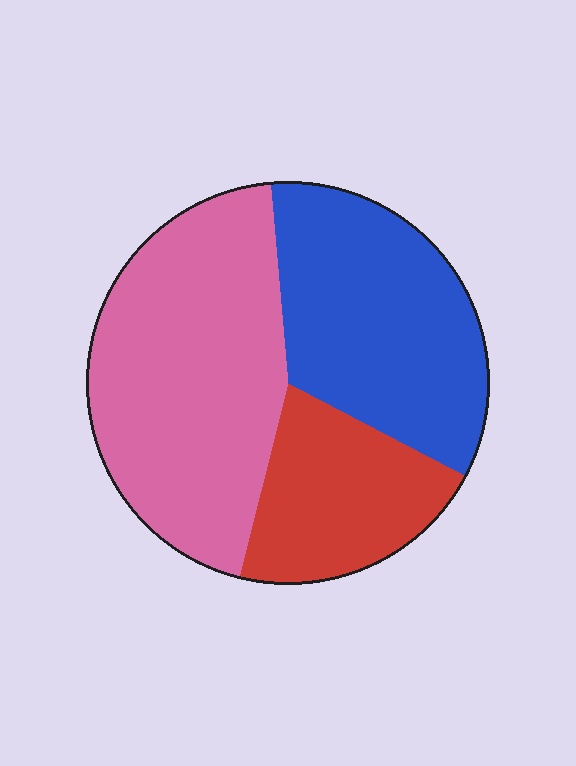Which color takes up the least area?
Red, at roughly 20%.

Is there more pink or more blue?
Pink.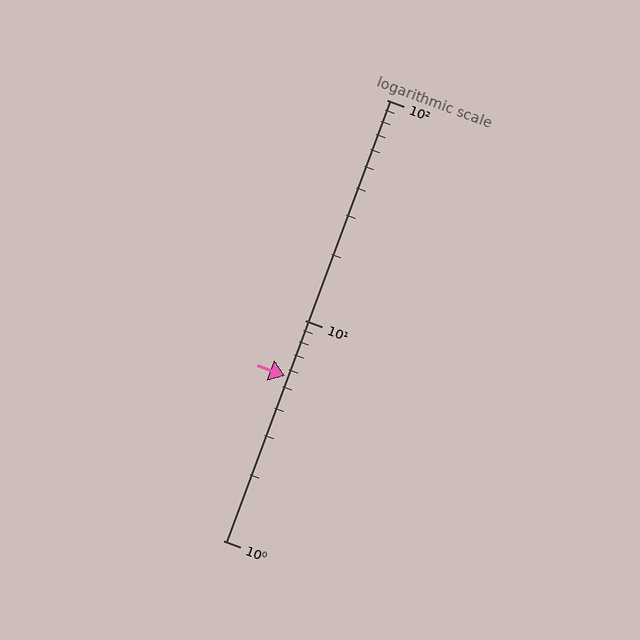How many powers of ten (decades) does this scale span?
The scale spans 2 decades, from 1 to 100.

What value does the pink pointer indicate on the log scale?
The pointer indicates approximately 5.6.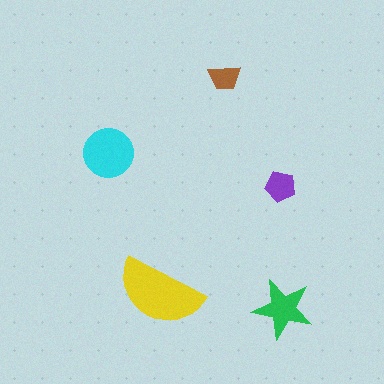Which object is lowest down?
The green star is bottommost.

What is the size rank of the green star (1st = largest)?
3rd.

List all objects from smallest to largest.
The brown trapezoid, the purple pentagon, the green star, the cyan circle, the yellow semicircle.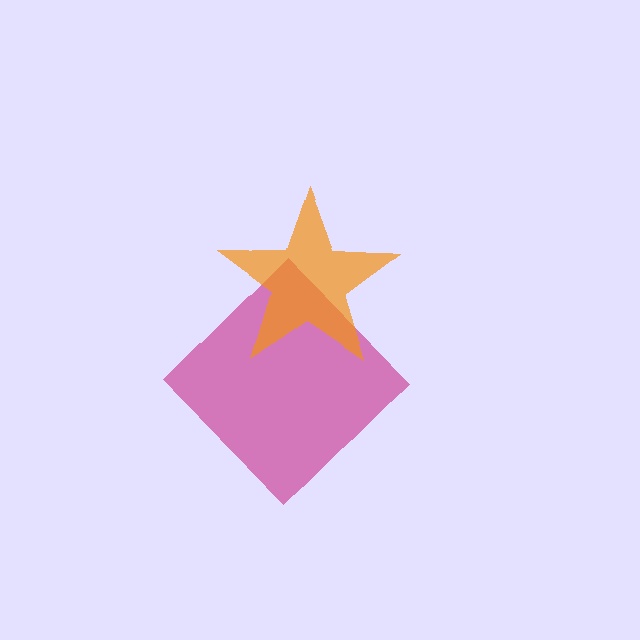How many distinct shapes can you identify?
There are 2 distinct shapes: a magenta diamond, an orange star.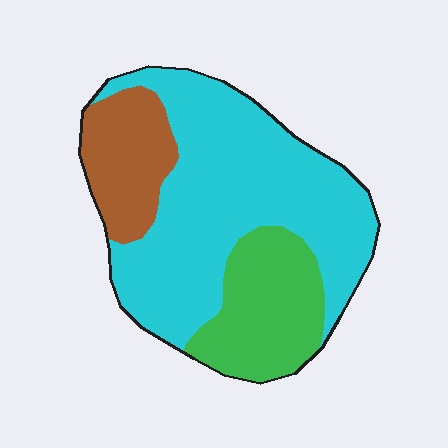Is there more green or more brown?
Green.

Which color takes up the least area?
Brown, at roughly 15%.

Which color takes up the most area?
Cyan, at roughly 60%.